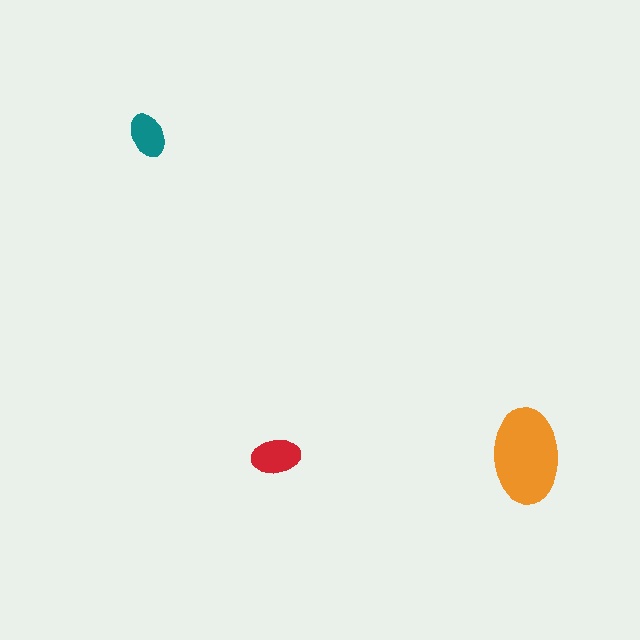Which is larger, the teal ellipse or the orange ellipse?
The orange one.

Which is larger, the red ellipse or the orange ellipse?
The orange one.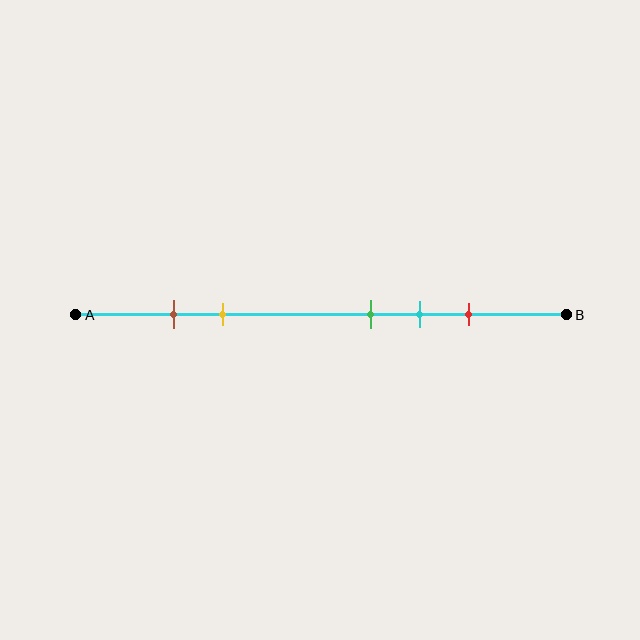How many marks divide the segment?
There are 5 marks dividing the segment.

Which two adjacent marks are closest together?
The brown and yellow marks are the closest adjacent pair.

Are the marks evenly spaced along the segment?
No, the marks are not evenly spaced.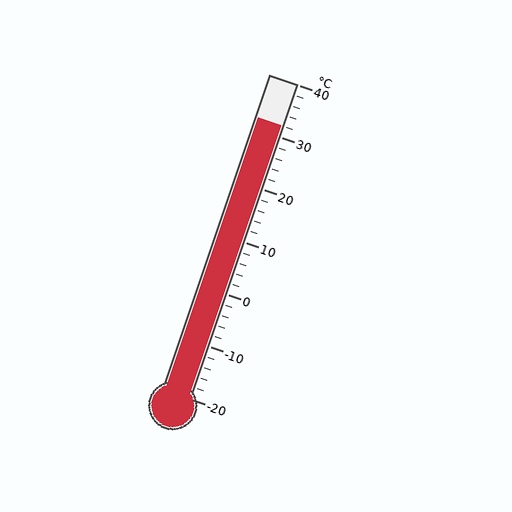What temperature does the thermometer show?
The thermometer shows approximately 32°C.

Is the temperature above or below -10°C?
The temperature is above -10°C.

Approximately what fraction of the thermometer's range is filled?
The thermometer is filled to approximately 85% of its range.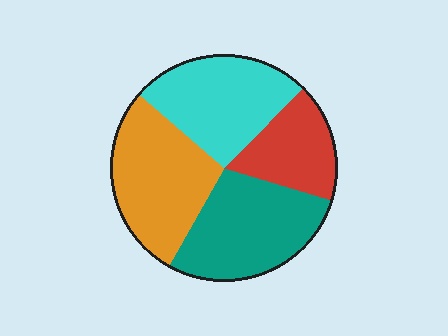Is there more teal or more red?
Teal.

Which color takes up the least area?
Red, at roughly 15%.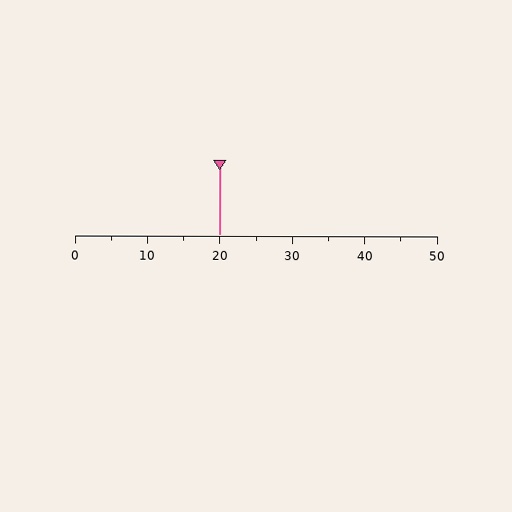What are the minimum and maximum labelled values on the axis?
The axis runs from 0 to 50.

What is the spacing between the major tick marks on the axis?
The major ticks are spaced 10 apart.